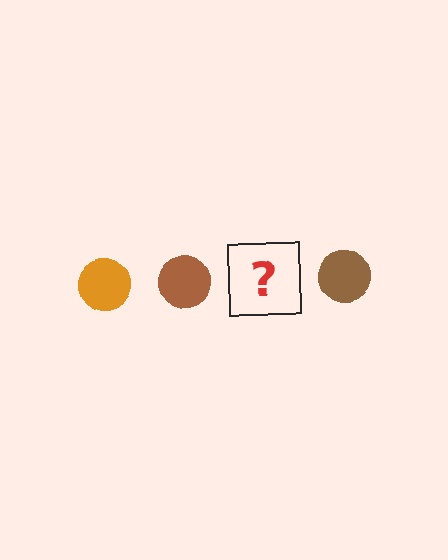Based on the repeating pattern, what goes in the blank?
The blank should be an orange circle.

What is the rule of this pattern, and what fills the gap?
The rule is that the pattern cycles through orange, brown circles. The gap should be filled with an orange circle.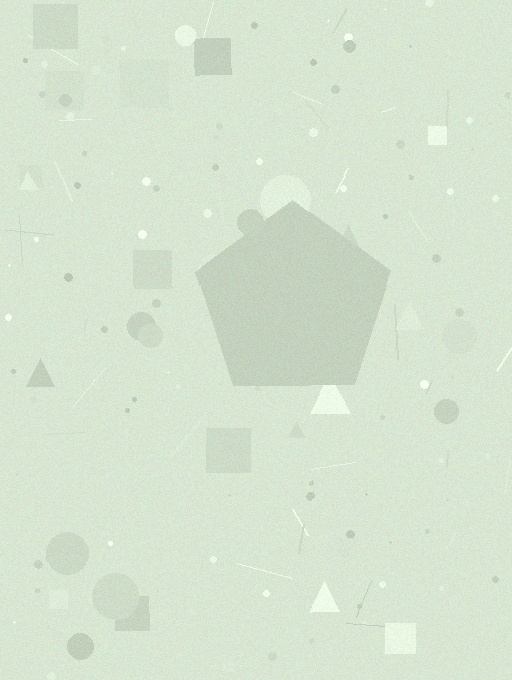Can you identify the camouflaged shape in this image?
The camouflaged shape is a pentagon.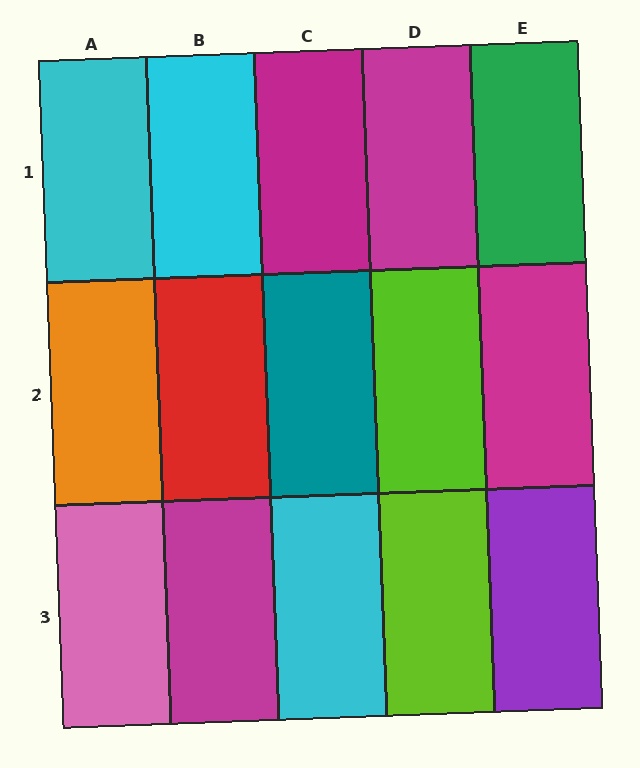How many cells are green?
1 cell is green.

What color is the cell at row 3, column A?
Pink.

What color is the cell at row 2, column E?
Magenta.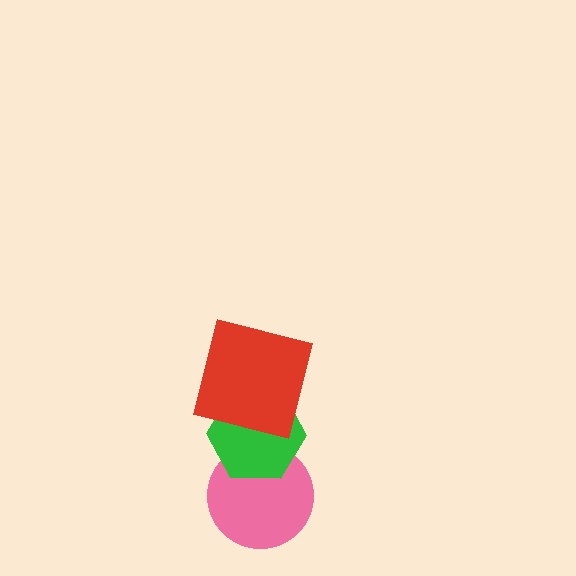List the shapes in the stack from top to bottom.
From top to bottom: the red square, the green hexagon, the pink circle.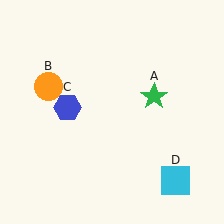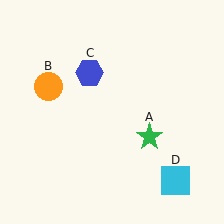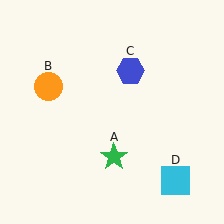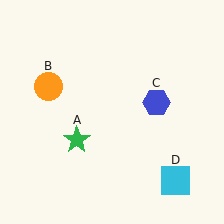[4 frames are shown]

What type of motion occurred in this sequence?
The green star (object A), blue hexagon (object C) rotated clockwise around the center of the scene.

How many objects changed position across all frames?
2 objects changed position: green star (object A), blue hexagon (object C).